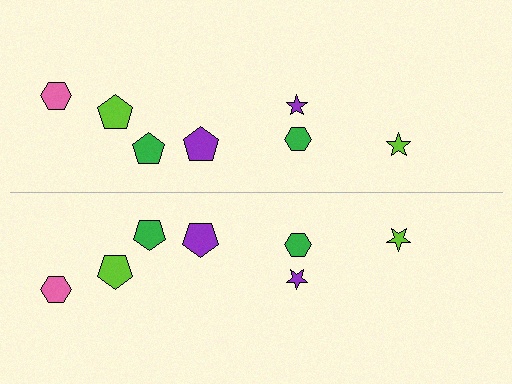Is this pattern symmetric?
Yes, this pattern has bilateral (reflection) symmetry.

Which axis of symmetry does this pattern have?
The pattern has a horizontal axis of symmetry running through the center of the image.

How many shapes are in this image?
There are 14 shapes in this image.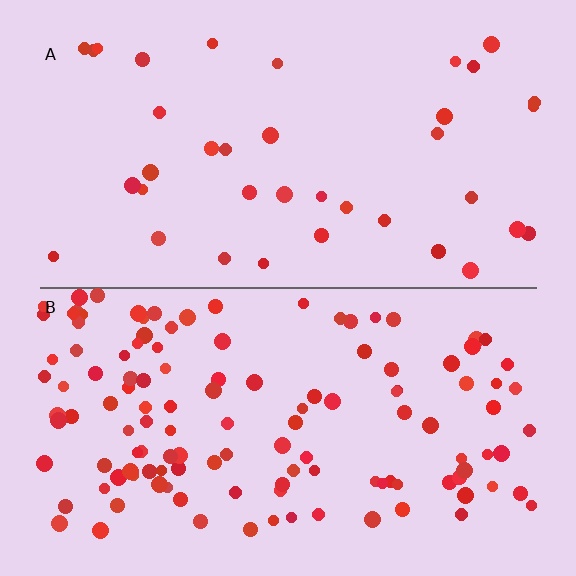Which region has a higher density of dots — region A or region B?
B (the bottom).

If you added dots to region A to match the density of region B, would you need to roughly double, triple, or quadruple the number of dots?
Approximately triple.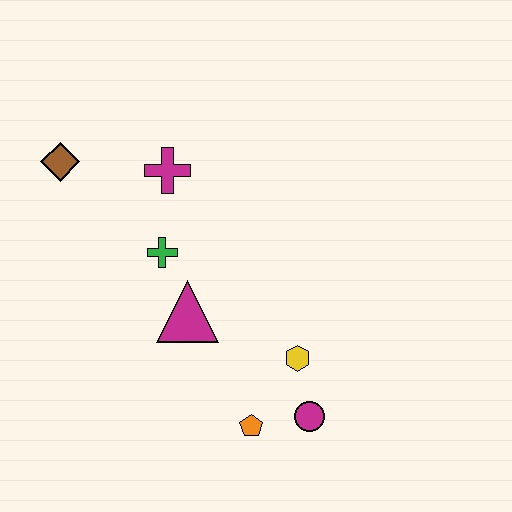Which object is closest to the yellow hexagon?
The magenta circle is closest to the yellow hexagon.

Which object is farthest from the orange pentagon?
The brown diamond is farthest from the orange pentagon.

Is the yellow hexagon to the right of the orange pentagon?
Yes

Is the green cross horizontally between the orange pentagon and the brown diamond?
Yes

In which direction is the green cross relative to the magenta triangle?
The green cross is above the magenta triangle.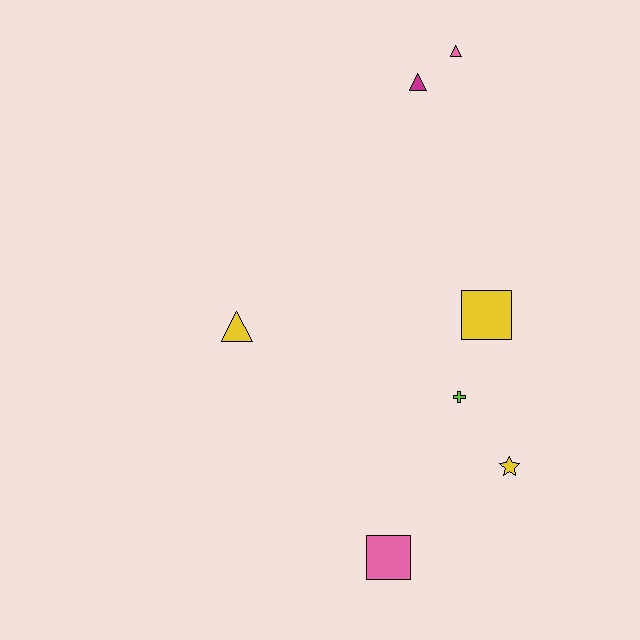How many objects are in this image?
There are 7 objects.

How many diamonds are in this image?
There are no diamonds.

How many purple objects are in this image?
There are no purple objects.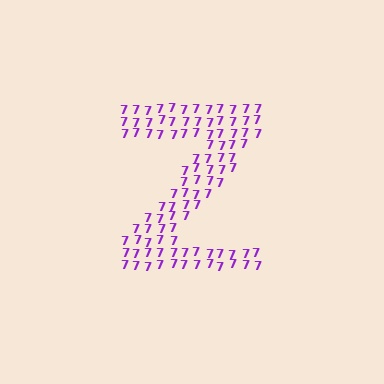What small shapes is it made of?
It is made of small digit 7's.